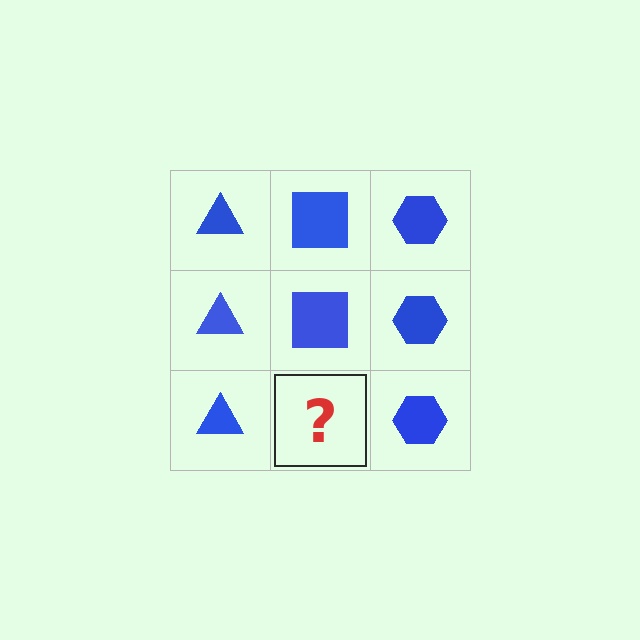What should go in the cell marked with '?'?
The missing cell should contain a blue square.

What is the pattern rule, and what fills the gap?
The rule is that each column has a consistent shape. The gap should be filled with a blue square.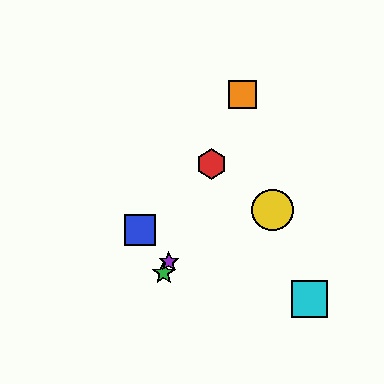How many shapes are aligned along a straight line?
4 shapes (the red hexagon, the green star, the purple star, the orange square) are aligned along a straight line.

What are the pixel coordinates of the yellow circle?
The yellow circle is at (273, 210).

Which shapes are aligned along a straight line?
The red hexagon, the green star, the purple star, the orange square are aligned along a straight line.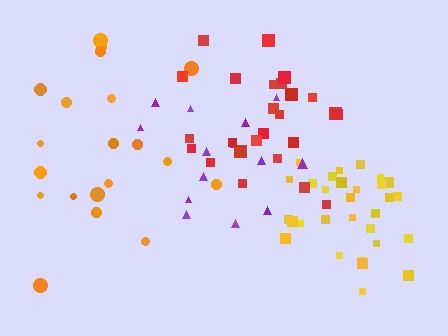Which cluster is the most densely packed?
Yellow.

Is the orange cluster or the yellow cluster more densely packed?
Yellow.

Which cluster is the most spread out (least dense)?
Orange.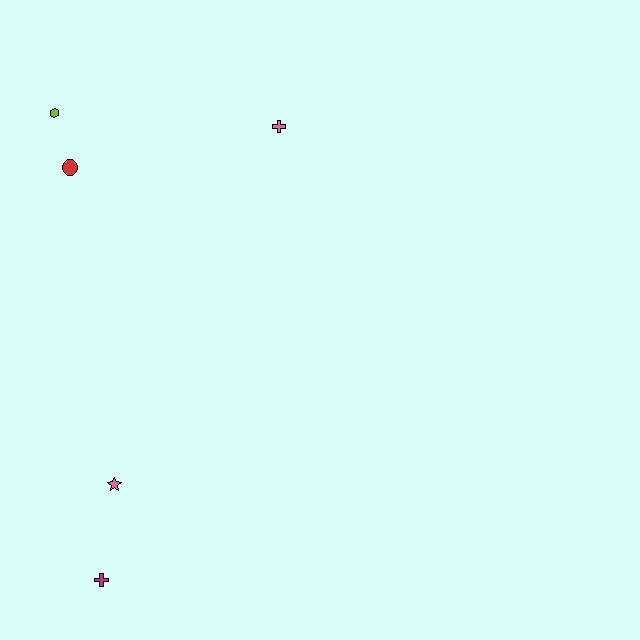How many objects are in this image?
There are 5 objects.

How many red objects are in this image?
There is 1 red object.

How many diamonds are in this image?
There are no diamonds.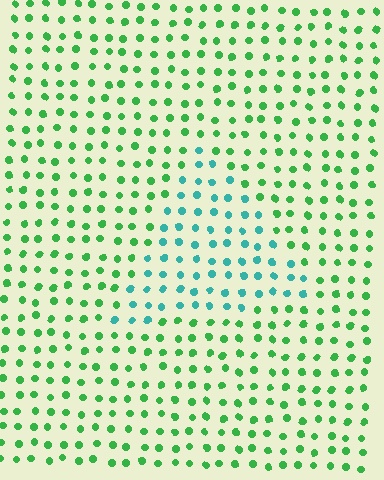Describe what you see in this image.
The image is filled with small green elements in a uniform arrangement. A triangle-shaped region is visible where the elements are tinted to a slightly different hue, forming a subtle color boundary.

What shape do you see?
I see a triangle.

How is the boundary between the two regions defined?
The boundary is defined purely by a slight shift in hue (about 46 degrees). Spacing, size, and orientation are identical on both sides.